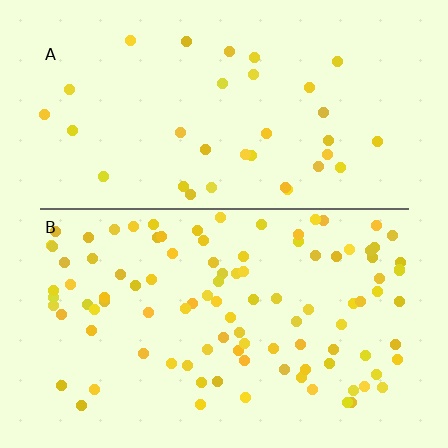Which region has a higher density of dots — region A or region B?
B (the bottom).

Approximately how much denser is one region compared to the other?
Approximately 3.0× — region B over region A.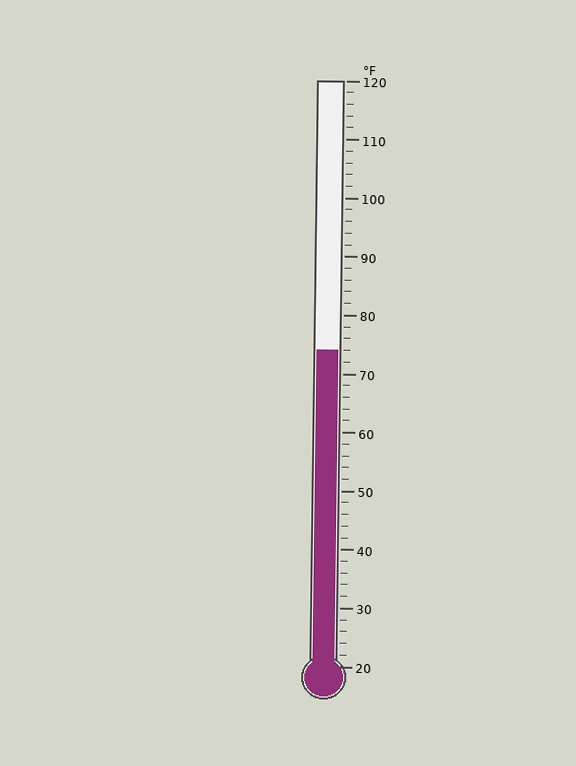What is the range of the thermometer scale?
The thermometer scale ranges from 20°F to 120°F.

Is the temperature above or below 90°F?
The temperature is below 90°F.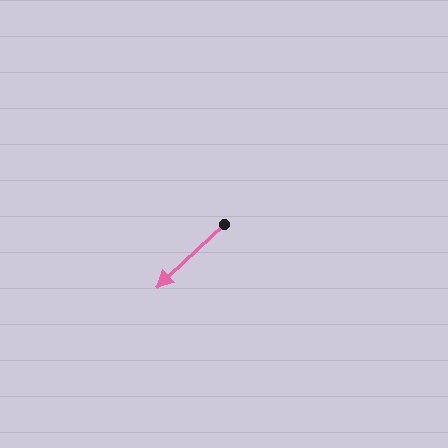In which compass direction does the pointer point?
Southwest.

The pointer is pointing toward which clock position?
Roughly 8 o'clock.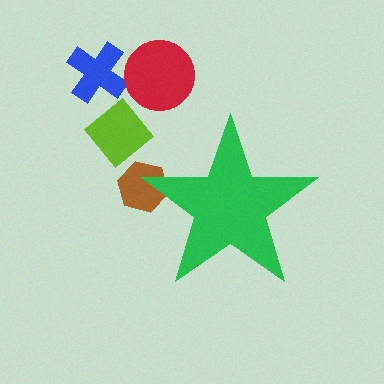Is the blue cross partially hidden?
No, the blue cross is fully visible.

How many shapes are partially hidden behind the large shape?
1 shape is partially hidden.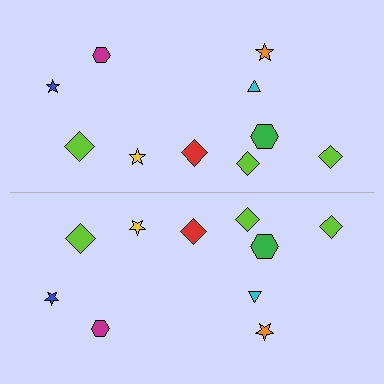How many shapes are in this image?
There are 20 shapes in this image.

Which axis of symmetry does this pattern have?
The pattern has a horizontal axis of symmetry running through the center of the image.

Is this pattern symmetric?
Yes, this pattern has bilateral (reflection) symmetry.